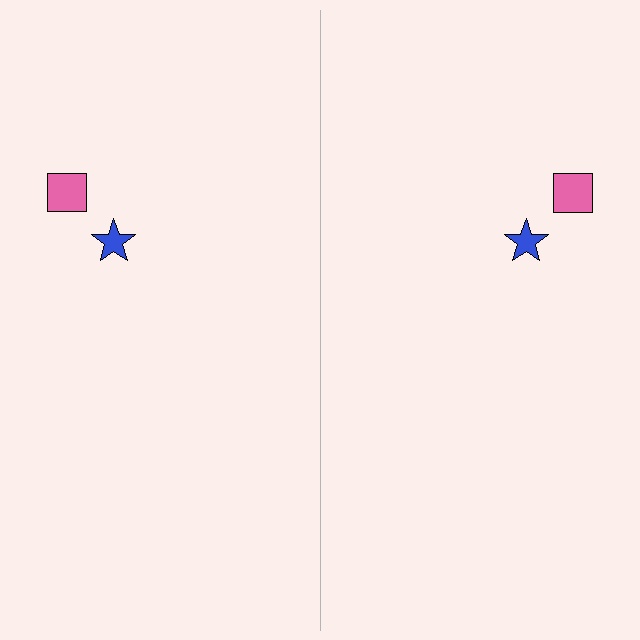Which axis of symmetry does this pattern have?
The pattern has a vertical axis of symmetry running through the center of the image.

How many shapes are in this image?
There are 4 shapes in this image.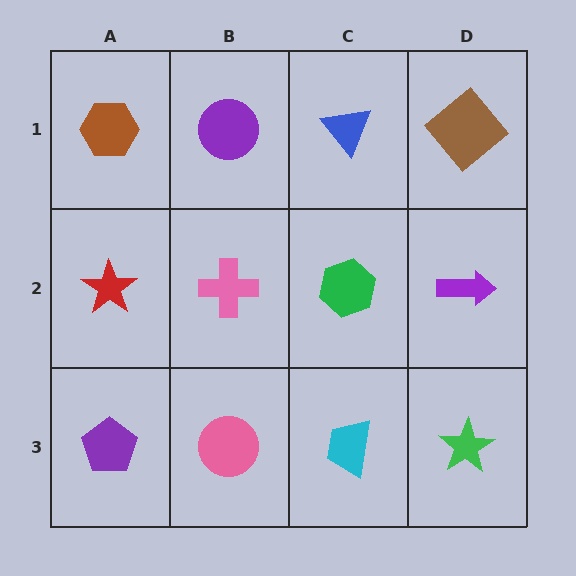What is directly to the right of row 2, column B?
A green hexagon.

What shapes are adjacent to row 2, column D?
A brown diamond (row 1, column D), a green star (row 3, column D), a green hexagon (row 2, column C).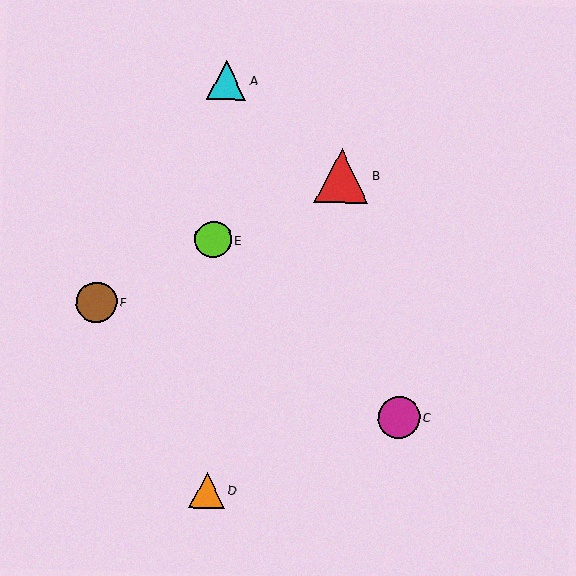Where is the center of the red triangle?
The center of the red triangle is at (342, 176).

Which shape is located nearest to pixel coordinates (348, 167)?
The red triangle (labeled B) at (342, 176) is nearest to that location.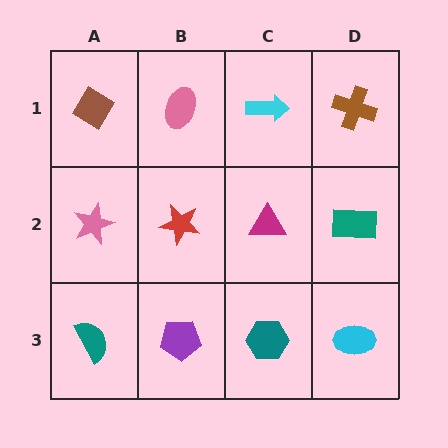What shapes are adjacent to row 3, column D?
A teal rectangle (row 2, column D), a teal hexagon (row 3, column C).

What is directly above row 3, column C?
A magenta triangle.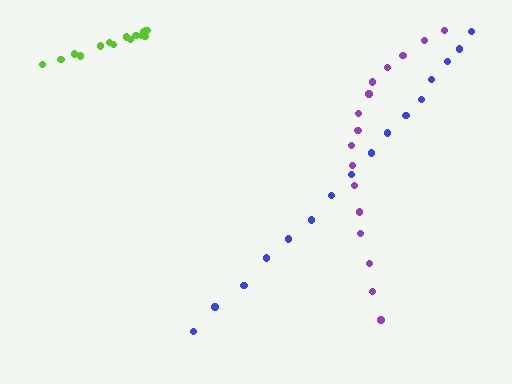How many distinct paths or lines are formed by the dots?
There are 3 distinct paths.